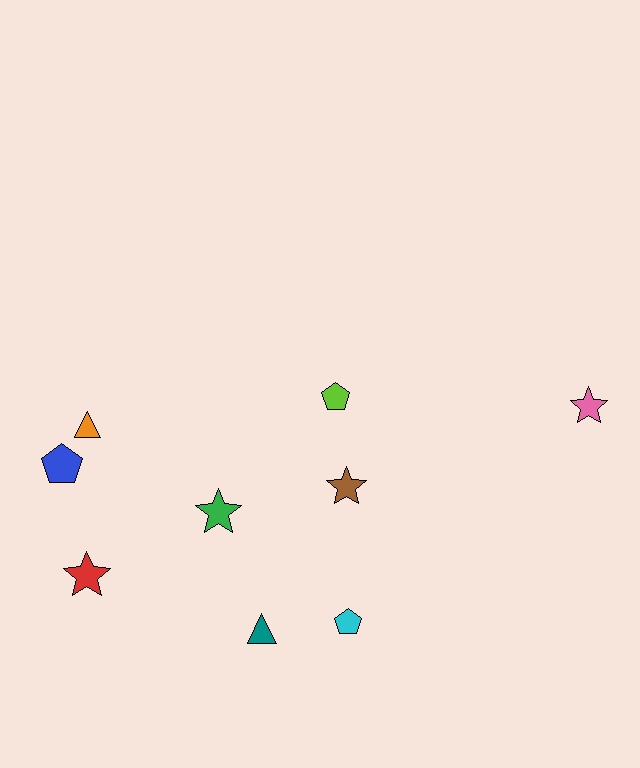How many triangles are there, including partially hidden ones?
There are 2 triangles.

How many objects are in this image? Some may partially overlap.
There are 9 objects.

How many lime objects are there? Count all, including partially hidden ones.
There is 1 lime object.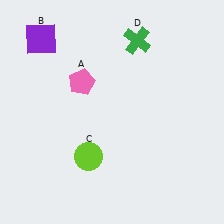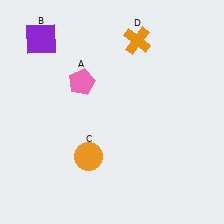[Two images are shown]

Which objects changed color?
C changed from lime to orange. D changed from green to orange.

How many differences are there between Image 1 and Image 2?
There are 2 differences between the two images.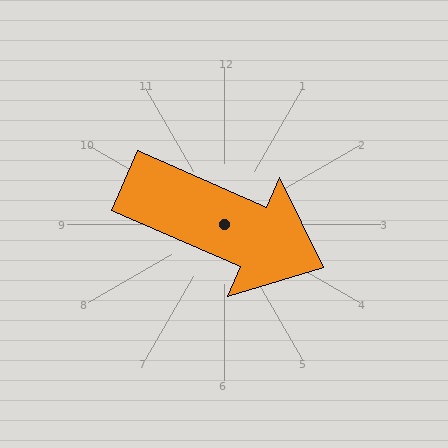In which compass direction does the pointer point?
Southeast.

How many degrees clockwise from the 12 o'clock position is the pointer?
Approximately 113 degrees.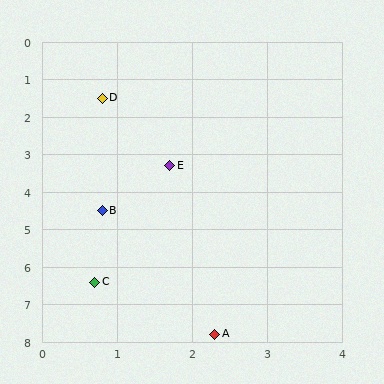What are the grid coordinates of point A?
Point A is at approximately (2.3, 7.8).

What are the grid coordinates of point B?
Point B is at approximately (0.8, 4.5).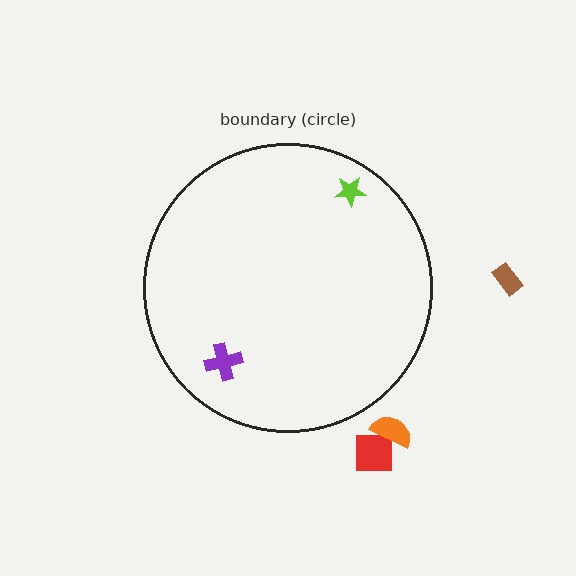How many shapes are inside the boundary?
2 inside, 3 outside.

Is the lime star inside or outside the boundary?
Inside.